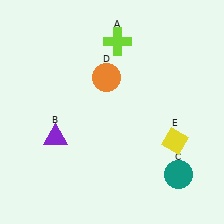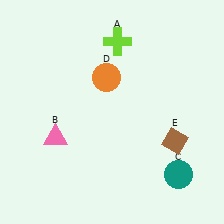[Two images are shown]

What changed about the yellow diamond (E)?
In Image 1, E is yellow. In Image 2, it changed to brown.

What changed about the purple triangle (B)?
In Image 1, B is purple. In Image 2, it changed to pink.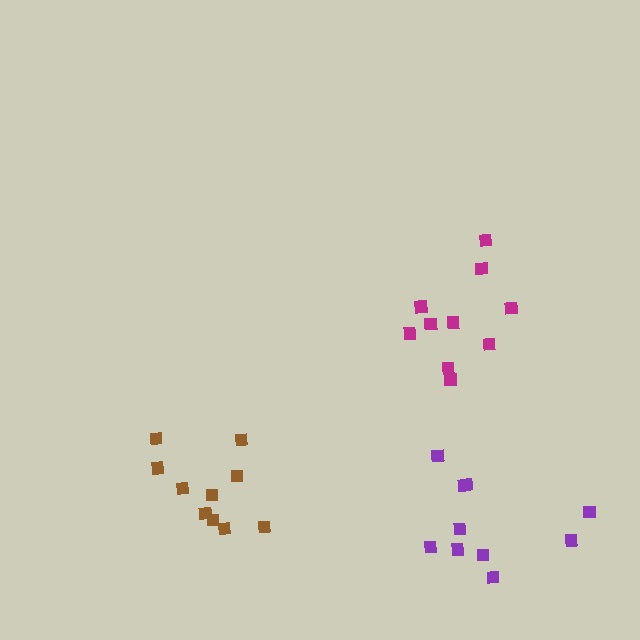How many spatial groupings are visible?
There are 3 spatial groupings.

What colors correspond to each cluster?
The clusters are colored: magenta, brown, purple.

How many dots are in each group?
Group 1: 10 dots, Group 2: 10 dots, Group 3: 10 dots (30 total).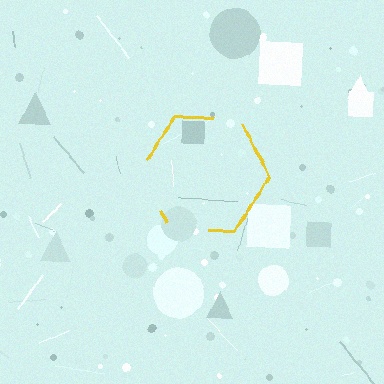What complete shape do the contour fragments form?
The contour fragments form a hexagon.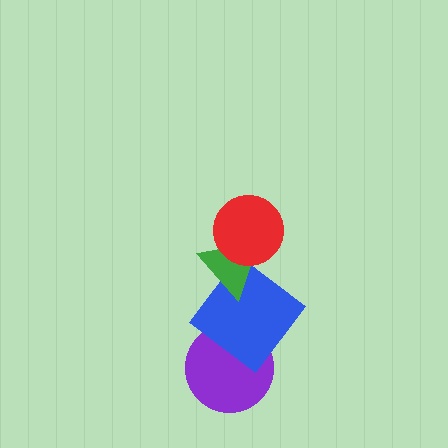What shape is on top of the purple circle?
The blue diamond is on top of the purple circle.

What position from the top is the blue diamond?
The blue diamond is 3rd from the top.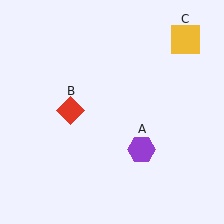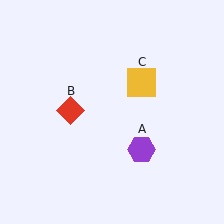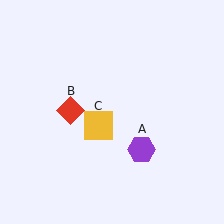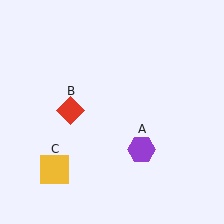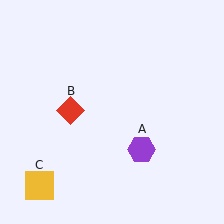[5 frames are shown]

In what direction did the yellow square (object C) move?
The yellow square (object C) moved down and to the left.